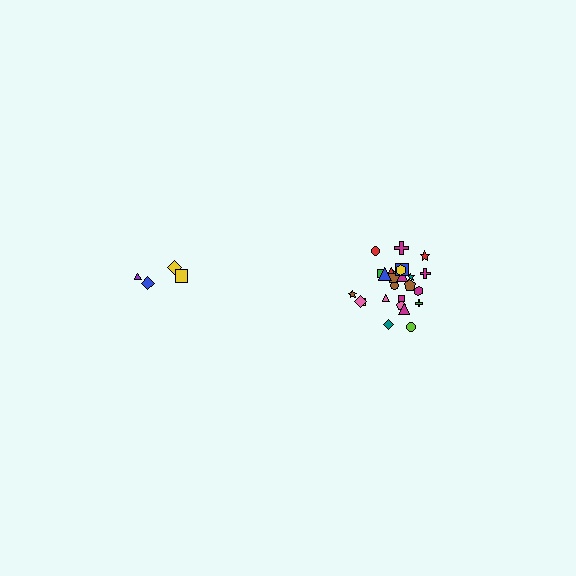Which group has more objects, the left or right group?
The right group.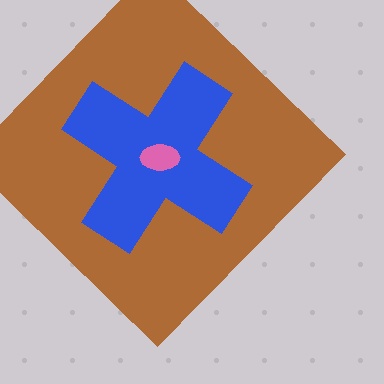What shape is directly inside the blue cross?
The pink ellipse.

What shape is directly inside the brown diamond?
The blue cross.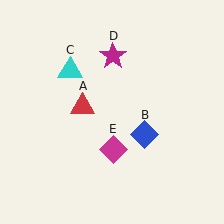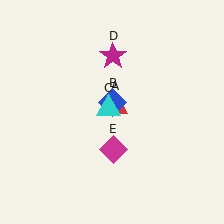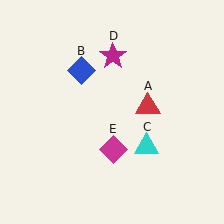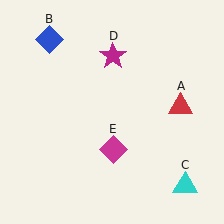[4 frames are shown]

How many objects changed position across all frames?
3 objects changed position: red triangle (object A), blue diamond (object B), cyan triangle (object C).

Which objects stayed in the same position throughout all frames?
Magenta star (object D) and magenta diamond (object E) remained stationary.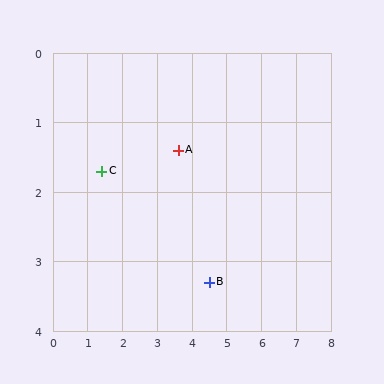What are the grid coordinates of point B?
Point B is at approximately (4.5, 3.3).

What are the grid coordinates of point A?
Point A is at approximately (3.6, 1.4).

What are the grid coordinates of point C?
Point C is at approximately (1.4, 1.7).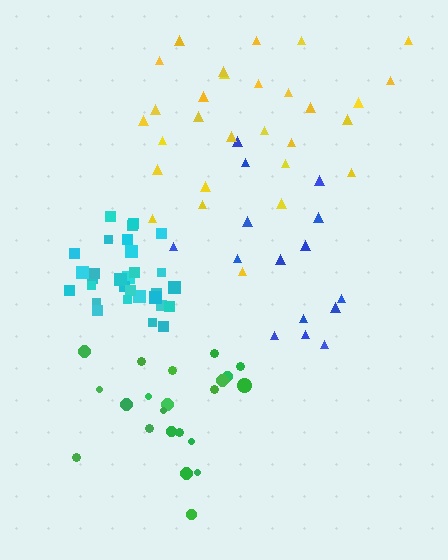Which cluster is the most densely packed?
Cyan.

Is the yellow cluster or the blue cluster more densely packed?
Yellow.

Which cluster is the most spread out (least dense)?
Blue.